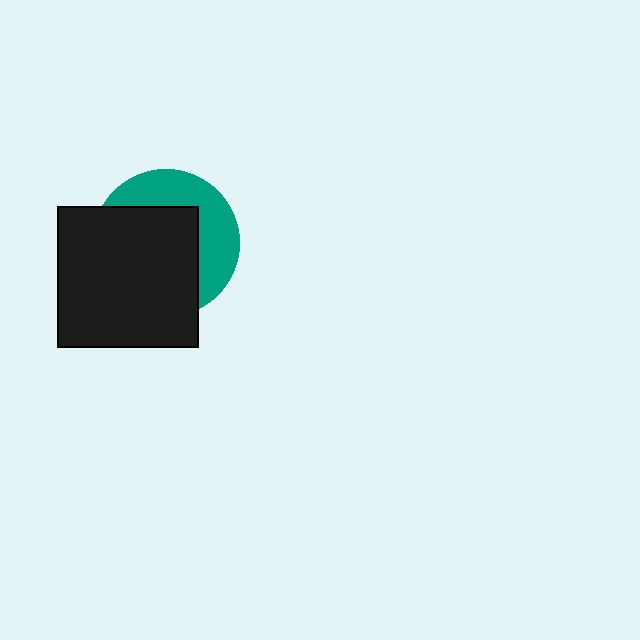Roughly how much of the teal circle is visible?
A small part of it is visible (roughly 38%).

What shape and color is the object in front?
The object in front is a black square.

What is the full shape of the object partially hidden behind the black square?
The partially hidden object is a teal circle.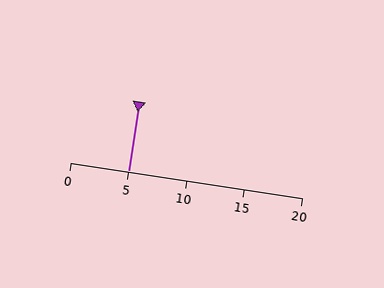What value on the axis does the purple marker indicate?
The marker indicates approximately 5.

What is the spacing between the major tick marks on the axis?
The major ticks are spaced 5 apart.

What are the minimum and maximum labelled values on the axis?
The axis runs from 0 to 20.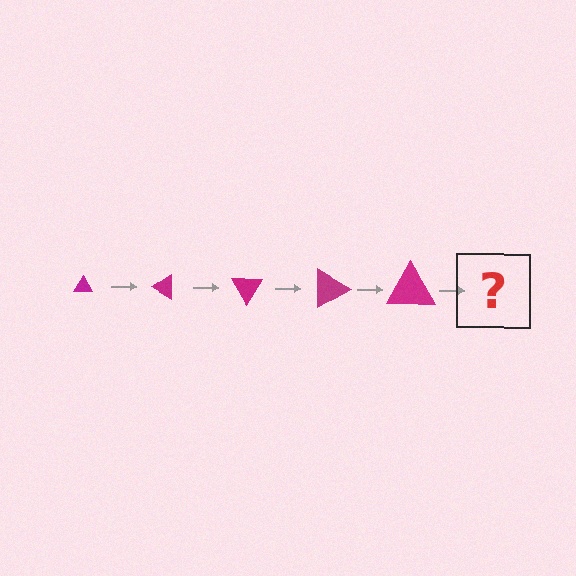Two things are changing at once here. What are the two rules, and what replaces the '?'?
The two rules are that the triangle grows larger each step and it rotates 30 degrees each step. The '?' should be a triangle, larger than the previous one and rotated 150 degrees from the start.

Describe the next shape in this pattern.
It should be a triangle, larger than the previous one and rotated 150 degrees from the start.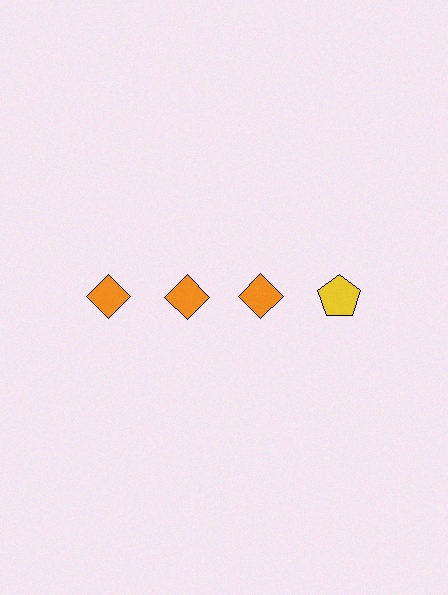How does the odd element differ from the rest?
It differs in both color (yellow instead of orange) and shape (pentagon instead of diamond).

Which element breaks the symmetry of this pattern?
The yellow pentagon in the top row, second from right column breaks the symmetry. All other shapes are orange diamonds.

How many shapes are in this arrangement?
There are 4 shapes arranged in a grid pattern.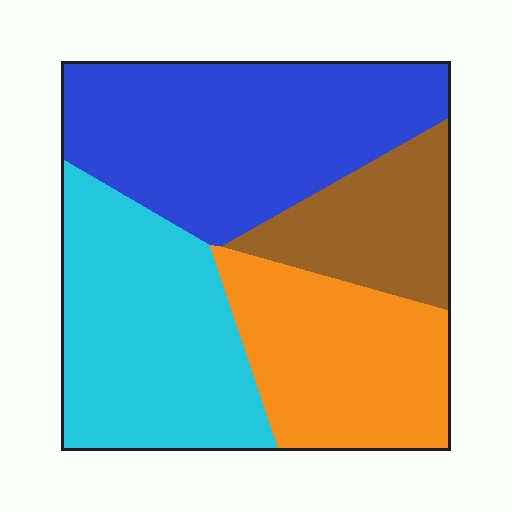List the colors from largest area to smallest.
From largest to smallest: blue, cyan, orange, brown.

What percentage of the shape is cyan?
Cyan covers about 30% of the shape.